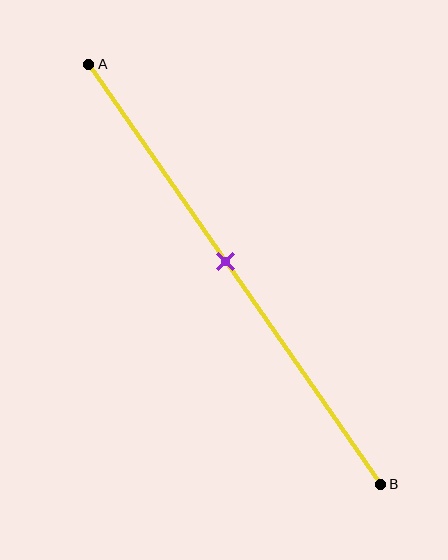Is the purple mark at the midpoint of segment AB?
No, the mark is at about 45% from A, not at the 50% midpoint.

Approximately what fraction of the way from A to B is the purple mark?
The purple mark is approximately 45% of the way from A to B.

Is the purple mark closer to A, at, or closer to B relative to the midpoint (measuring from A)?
The purple mark is closer to point A than the midpoint of segment AB.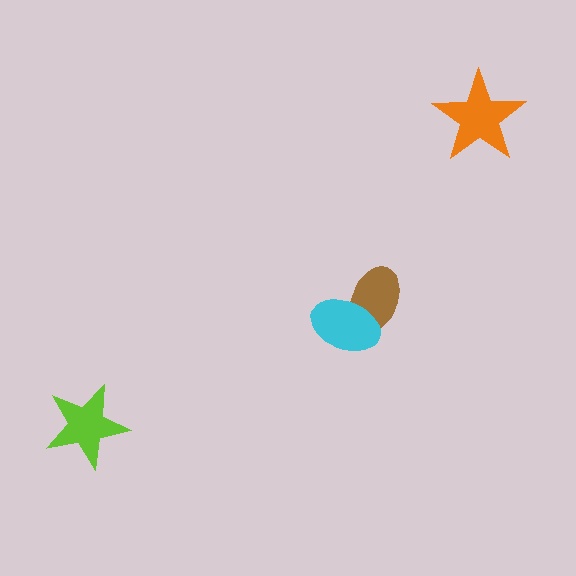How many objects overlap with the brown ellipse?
1 object overlaps with the brown ellipse.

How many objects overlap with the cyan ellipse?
1 object overlaps with the cyan ellipse.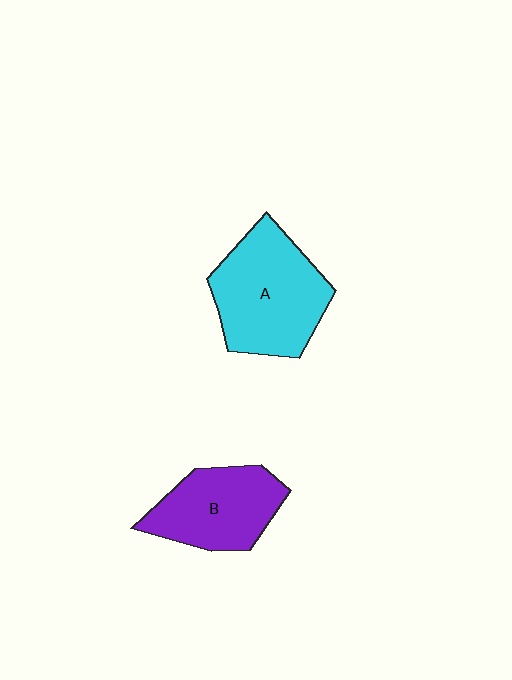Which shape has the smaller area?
Shape B (purple).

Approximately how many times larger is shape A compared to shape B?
Approximately 1.3 times.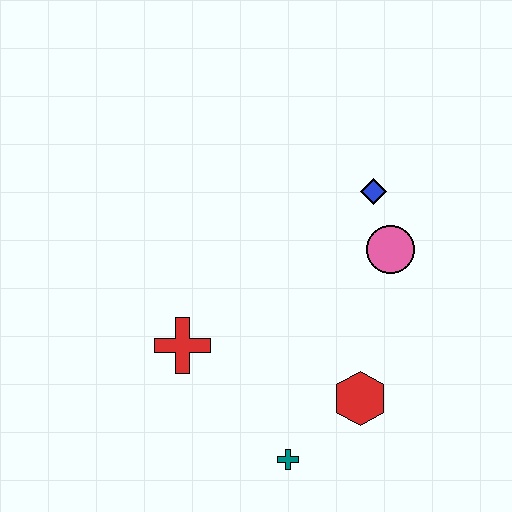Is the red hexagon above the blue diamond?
No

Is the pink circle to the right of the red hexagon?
Yes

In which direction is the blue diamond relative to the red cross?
The blue diamond is to the right of the red cross.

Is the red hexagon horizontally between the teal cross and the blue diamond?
Yes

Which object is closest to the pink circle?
The blue diamond is closest to the pink circle.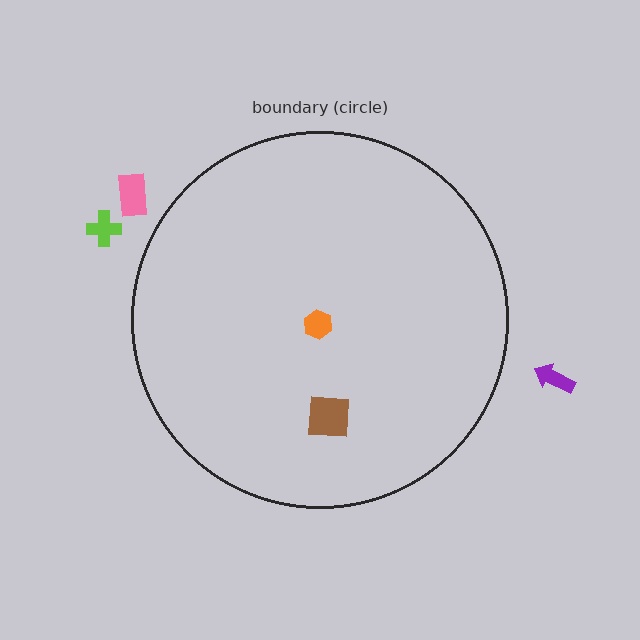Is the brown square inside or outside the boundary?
Inside.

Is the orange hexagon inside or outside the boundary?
Inside.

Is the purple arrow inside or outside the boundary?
Outside.